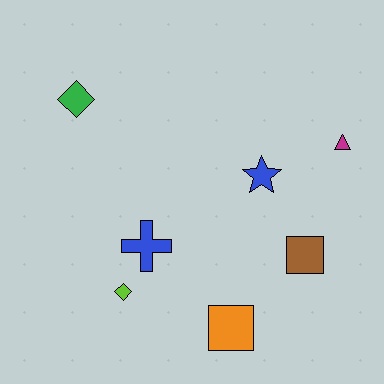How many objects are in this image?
There are 7 objects.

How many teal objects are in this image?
There are no teal objects.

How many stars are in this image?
There is 1 star.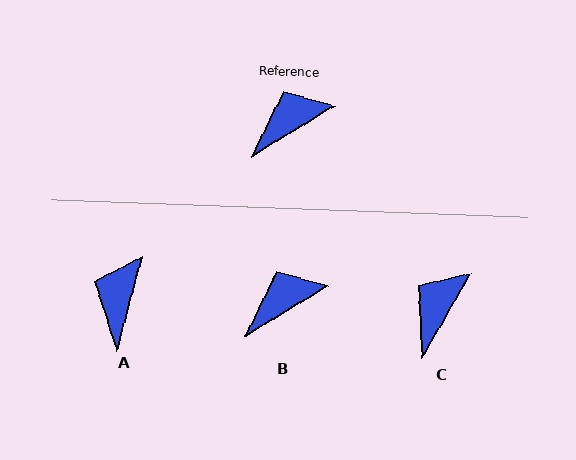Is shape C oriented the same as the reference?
No, it is off by about 29 degrees.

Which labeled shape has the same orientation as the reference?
B.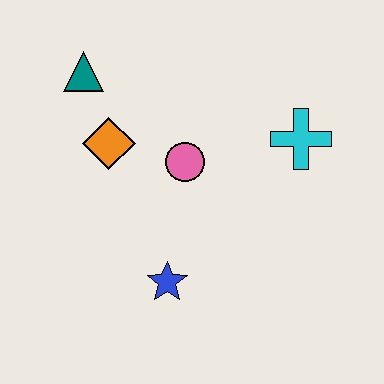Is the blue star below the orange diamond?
Yes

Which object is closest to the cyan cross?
The pink circle is closest to the cyan cross.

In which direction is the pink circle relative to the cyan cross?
The pink circle is to the left of the cyan cross.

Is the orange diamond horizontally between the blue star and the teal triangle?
Yes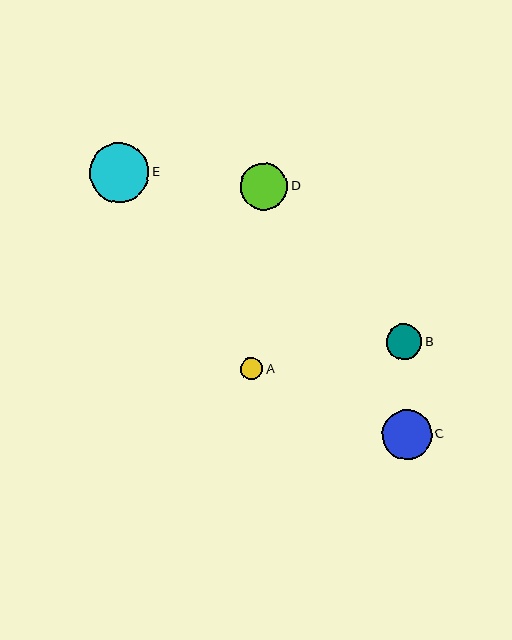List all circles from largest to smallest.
From largest to smallest: E, C, D, B, A.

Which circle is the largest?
Circle E is the largest with a size of approximately 60 pixels.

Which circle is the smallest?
Circle A is the smallest with a size of approximately 22 pixels.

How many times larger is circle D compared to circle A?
Circle D is approximately 2.1 times the size of circle A.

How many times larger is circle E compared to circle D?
Circle E is approximately 1.3 times the size of circle D.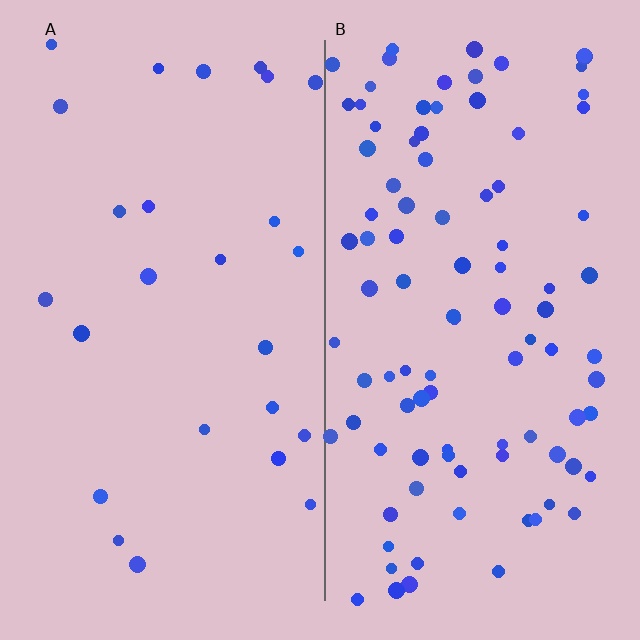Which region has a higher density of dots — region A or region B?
B (the right).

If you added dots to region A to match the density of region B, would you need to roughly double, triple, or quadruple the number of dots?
Approximately quadruple.